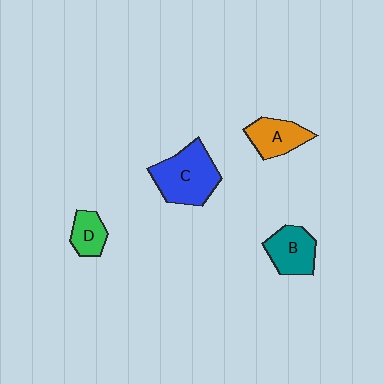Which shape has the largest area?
Shape C (blue).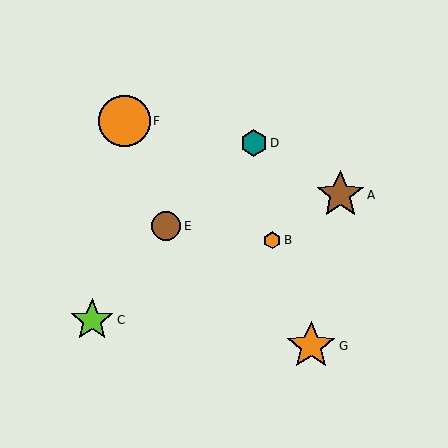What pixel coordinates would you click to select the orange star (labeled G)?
Click at (311, 346) to select the orange star G.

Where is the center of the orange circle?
The center of the orange circle is at (125, 121).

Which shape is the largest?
The orange circle (labeled F) is the largest.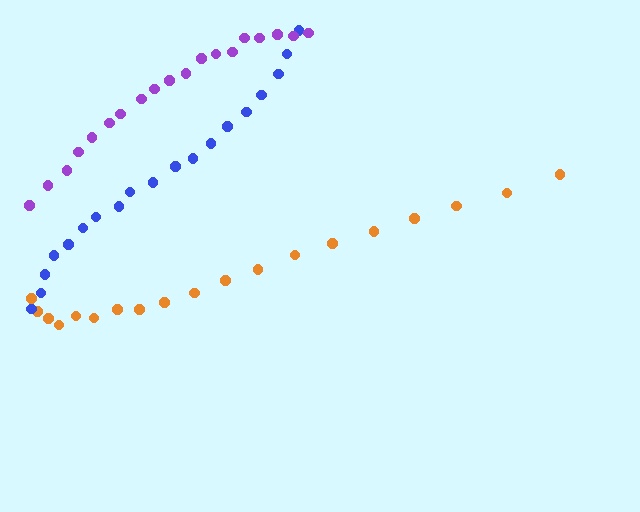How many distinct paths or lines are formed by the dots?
There are 3 distinct paths.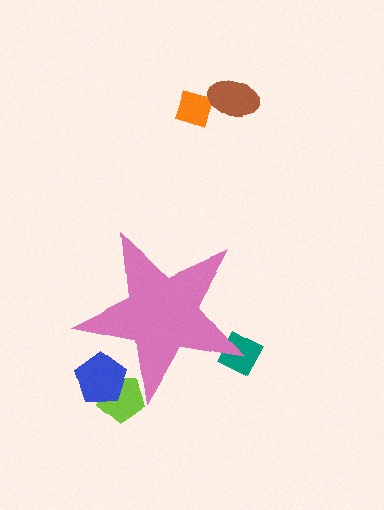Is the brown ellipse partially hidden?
No, the brown ellipse is fully visible.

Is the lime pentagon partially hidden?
Yes, the lime pentagon is partially hidden behind the pink star.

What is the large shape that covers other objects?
A pink star.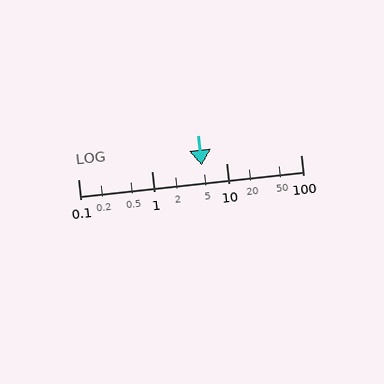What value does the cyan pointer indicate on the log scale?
The pointer indicates approximately 4.6.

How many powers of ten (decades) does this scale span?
The scale spans 3 decades, from 0.1 to 100.